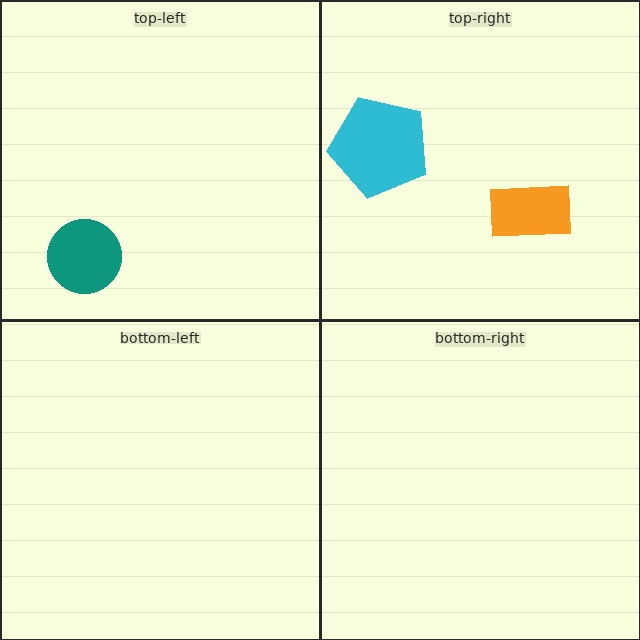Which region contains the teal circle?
The top-left region.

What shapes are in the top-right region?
The cyan pentagon, the orange rectangle.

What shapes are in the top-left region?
The teal circle.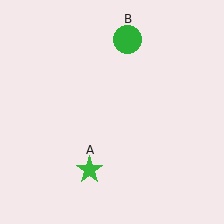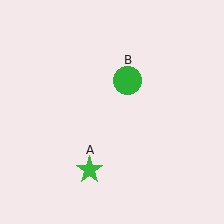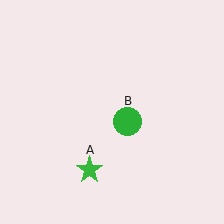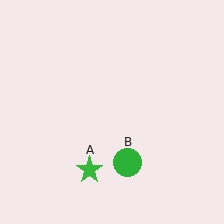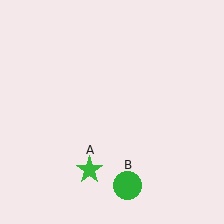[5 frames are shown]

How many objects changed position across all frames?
1 object changed position: green circle (object B).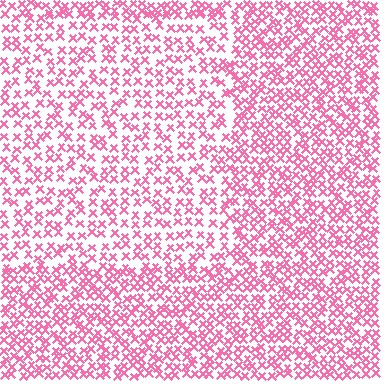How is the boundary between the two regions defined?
The boundary is defined by a change in element density (approximately 1.6x ratio). All elements are the same color, size, and shape.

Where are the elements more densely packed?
The elements are more densely packed outside the rectangle boundary.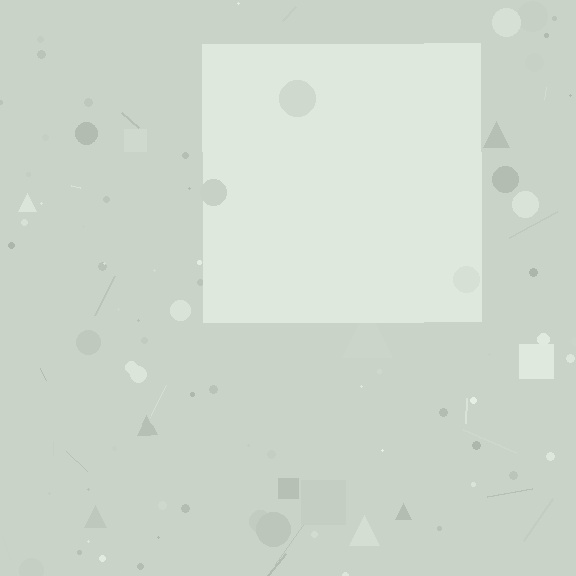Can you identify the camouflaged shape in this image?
The camouflaged shape is a square.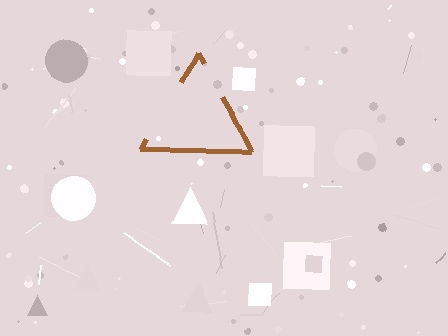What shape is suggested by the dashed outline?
The dashed outline suggests a triangle.